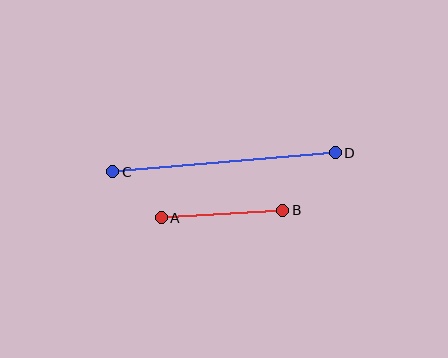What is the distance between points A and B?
The distance is approximately 122 pixels.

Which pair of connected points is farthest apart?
Points C and D are farthest apart.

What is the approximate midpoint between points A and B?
The midpoint is at approximately (222, 214) pixels.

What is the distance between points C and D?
The distance is approximately 223 pixels.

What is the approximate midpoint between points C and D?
The midpoint is at approximately (224, 162) pixels.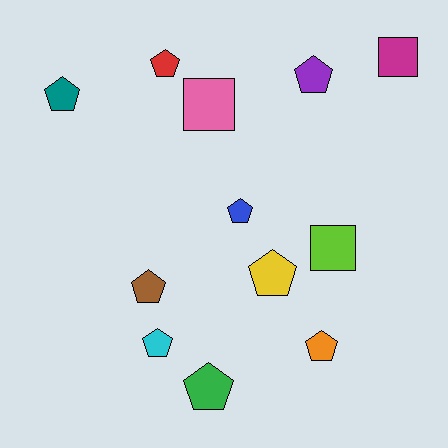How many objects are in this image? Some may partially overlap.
There are 12 objects.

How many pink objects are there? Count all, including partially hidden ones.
There is 1 pink object.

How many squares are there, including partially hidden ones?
There are 3 squares.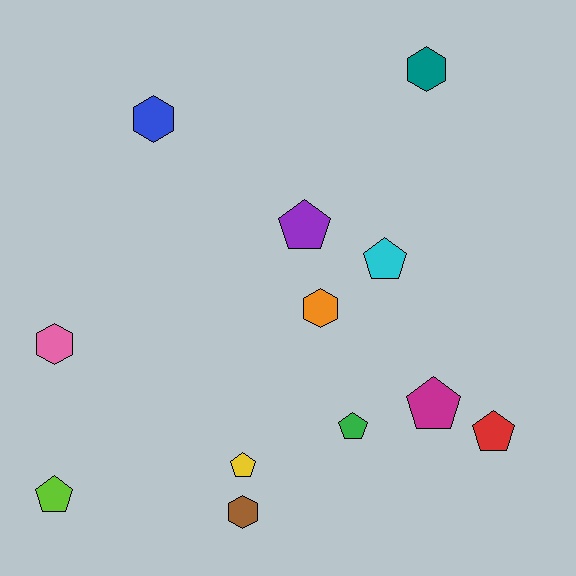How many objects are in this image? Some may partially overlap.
There are 12 objects.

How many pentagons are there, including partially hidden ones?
There are 7 pentagons.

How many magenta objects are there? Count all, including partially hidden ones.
There is 1 magenta object.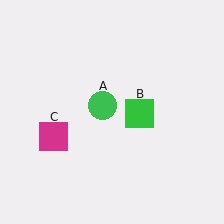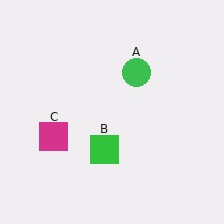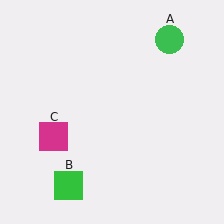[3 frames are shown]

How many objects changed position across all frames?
2 objects changed position: green circle (object A), green square (object B).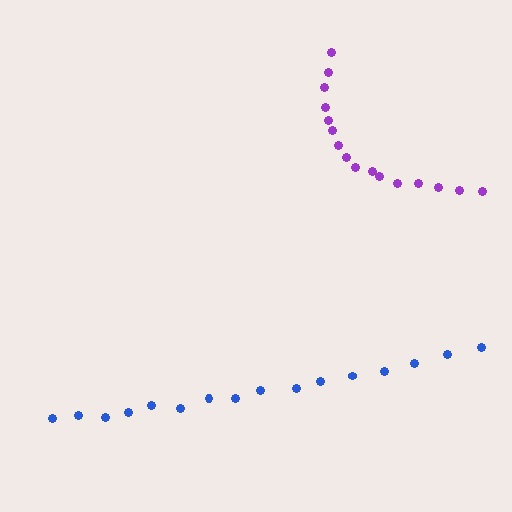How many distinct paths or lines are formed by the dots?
There are 2 distinct paths.